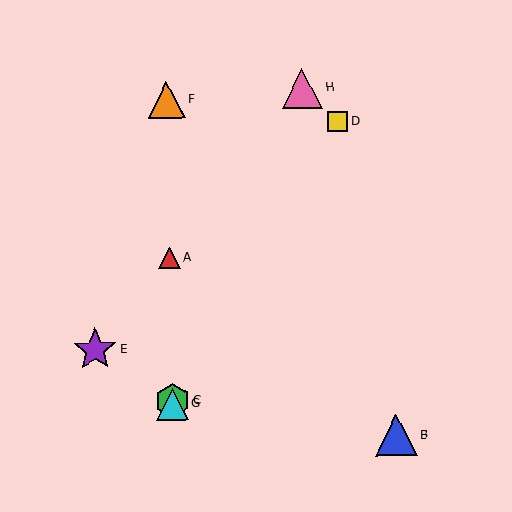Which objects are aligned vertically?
Objects A, C, F, G are aligned vertically.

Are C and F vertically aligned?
Yes, both are at x≈173.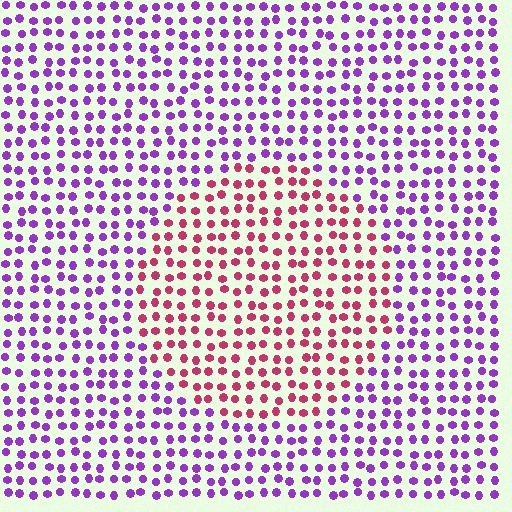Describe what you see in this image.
The image is filled with small purple elements in a uniform arrangement. A circle-shaped region is visible where the elements are tinted to a slightly different hue, forming a subtle color boundary.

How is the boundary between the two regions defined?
The boundary is defined purely by a slight shift in hue (about 57 degrees). Spacing, size, and orientation are identical on both sides.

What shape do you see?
I see a circle.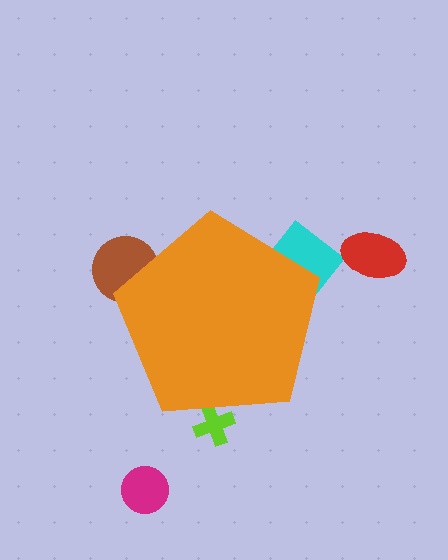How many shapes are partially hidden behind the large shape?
4 shapes are partially hidden.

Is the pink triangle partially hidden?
Yes, the pink triangle is partially hidden behind the orange pentagon.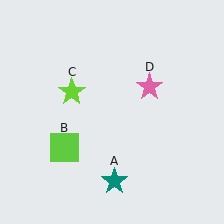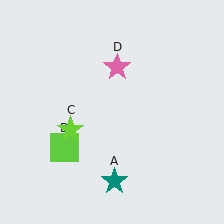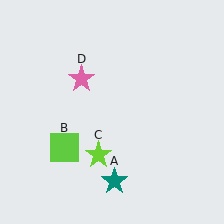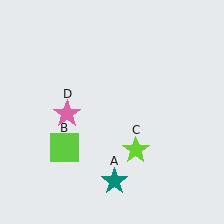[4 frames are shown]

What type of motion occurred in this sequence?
The lime star (object C), pink star (object D) rotated counterclockwise around the center of the scene.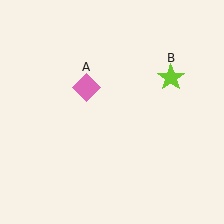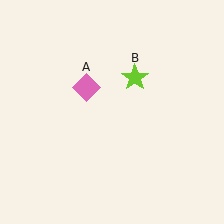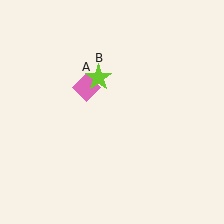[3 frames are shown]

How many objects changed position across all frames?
1 object changed position: lime star (object B).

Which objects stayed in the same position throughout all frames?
Pink diamond (object A) remained stationary.